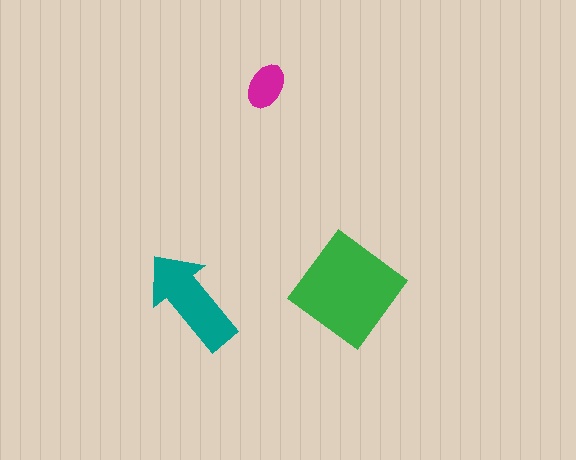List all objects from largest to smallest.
The green diamond, the teal arrow, the magenta ellipse.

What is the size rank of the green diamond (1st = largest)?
1st.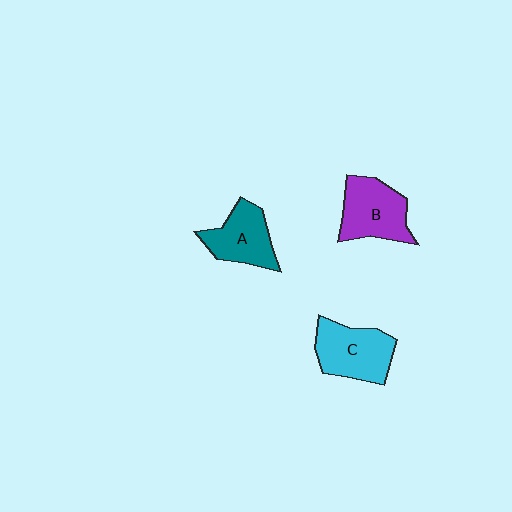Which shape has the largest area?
Shape C (cyan).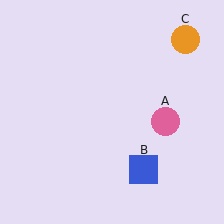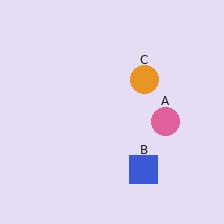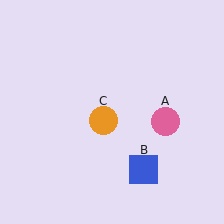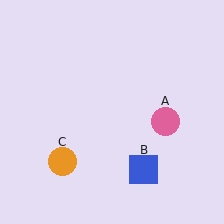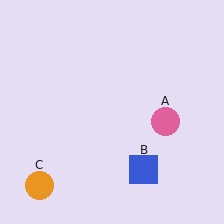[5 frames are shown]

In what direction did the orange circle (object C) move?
The orange circle (object C) moved down and to the left.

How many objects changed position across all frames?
1 object changed position: orange circle (object C).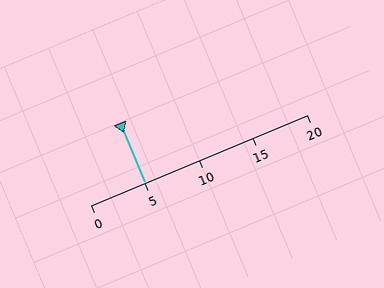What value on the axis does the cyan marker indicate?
The marker indicates approximately 5.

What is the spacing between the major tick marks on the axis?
The major ticks are spaced 5 apart.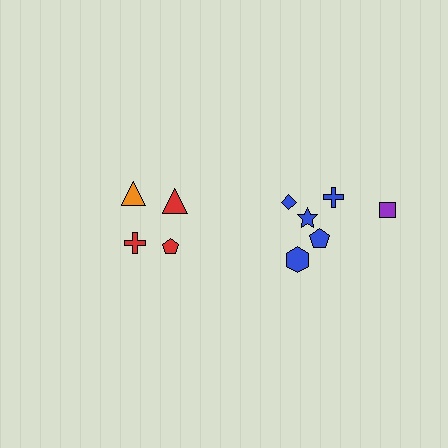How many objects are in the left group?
There are 4 objects.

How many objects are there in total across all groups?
There are 10 objects.